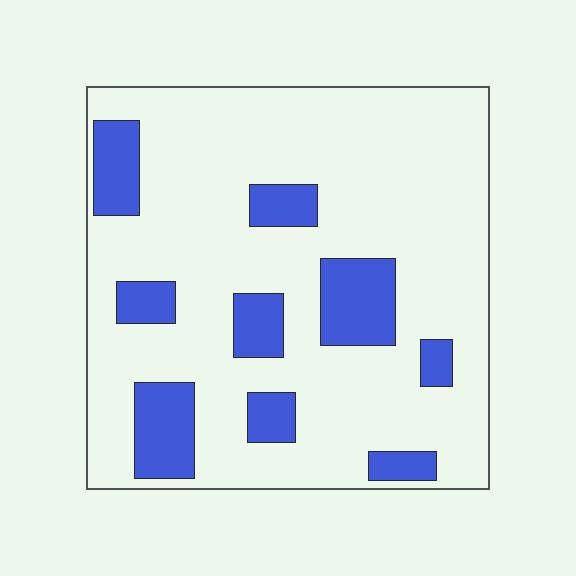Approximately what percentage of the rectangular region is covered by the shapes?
Approximately 20%.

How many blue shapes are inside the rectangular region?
9.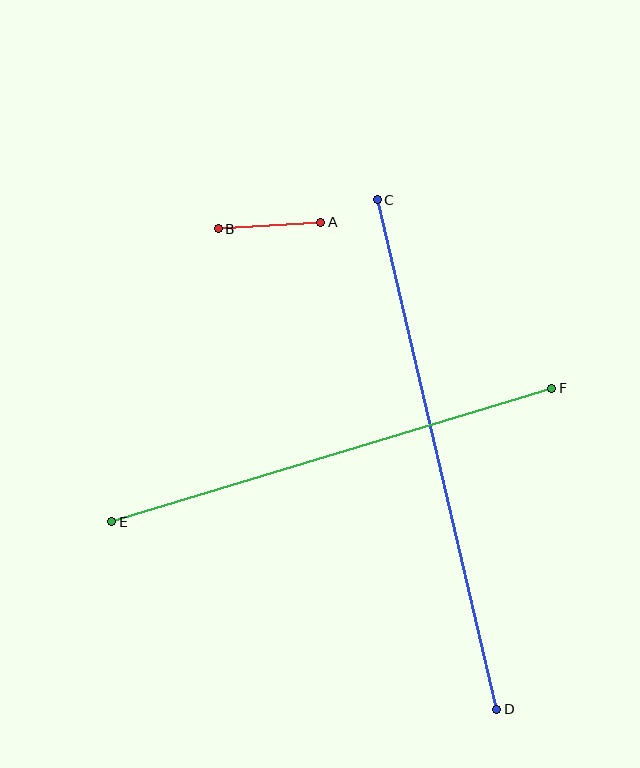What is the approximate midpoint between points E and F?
The midpoint is at approximately (332, 455) pixels.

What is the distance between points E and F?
The distance is approximately 460 pixels.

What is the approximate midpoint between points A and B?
The midpoint is at approximately (270, 225) pixels.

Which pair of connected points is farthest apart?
Points C and D are farthest apart.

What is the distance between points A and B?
The distance is approximately 103 pixels.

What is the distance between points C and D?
The distance is approximately 524 pixels.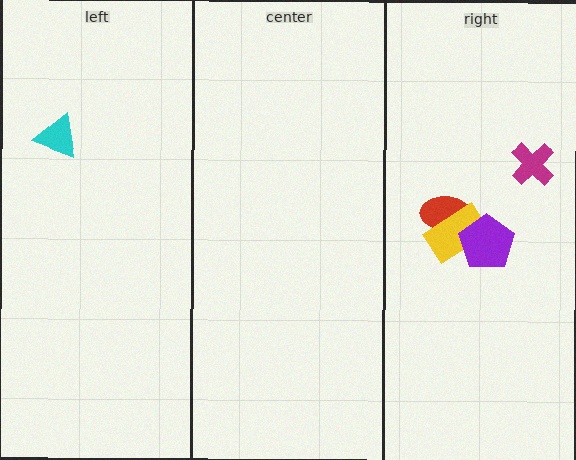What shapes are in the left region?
The cyan triangle.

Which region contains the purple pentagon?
The right region.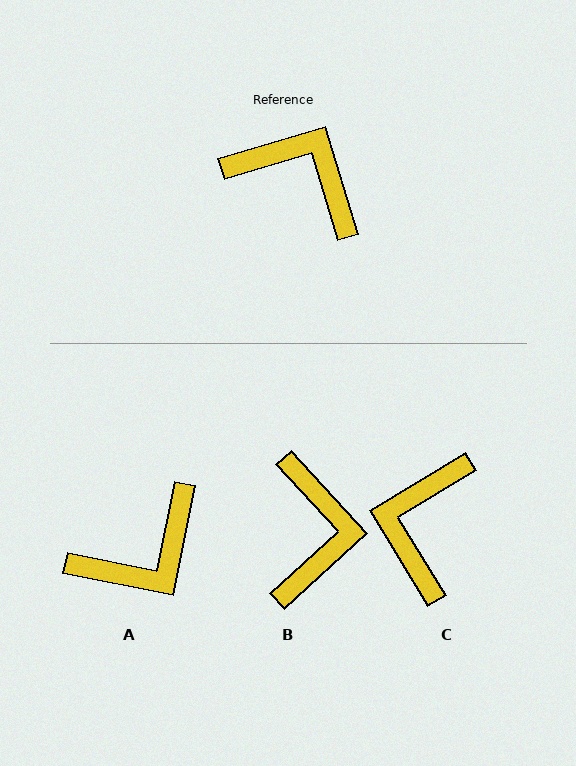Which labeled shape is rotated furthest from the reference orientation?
A, about 118 degrees away.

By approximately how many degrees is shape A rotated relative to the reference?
Approximately 118 degrees clockwise.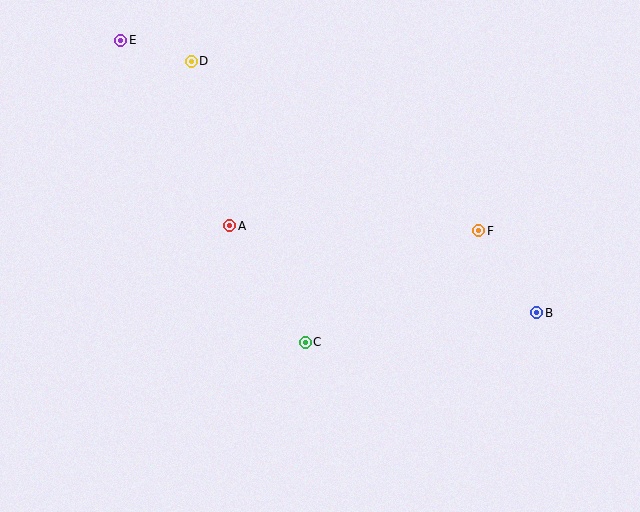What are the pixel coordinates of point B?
Point B is at (537, 313).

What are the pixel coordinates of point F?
Point F is at (479, 231).